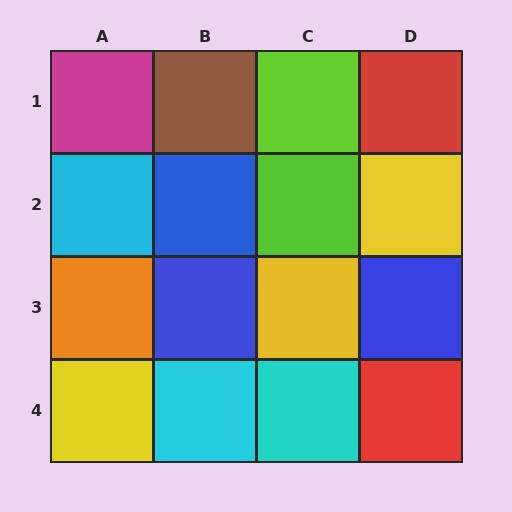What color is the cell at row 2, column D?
Yellow.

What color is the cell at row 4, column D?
Red.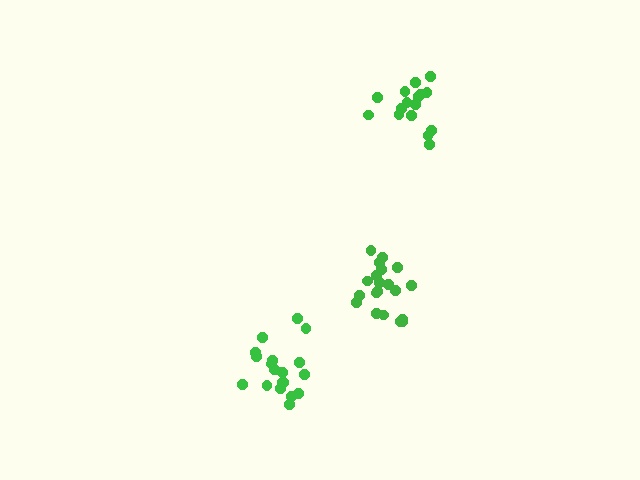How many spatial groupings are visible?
There are 3 spatial groupings.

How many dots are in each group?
Group 1: 20 dots, Group 2: 16 dots, Group 3: 20 dots (56 total).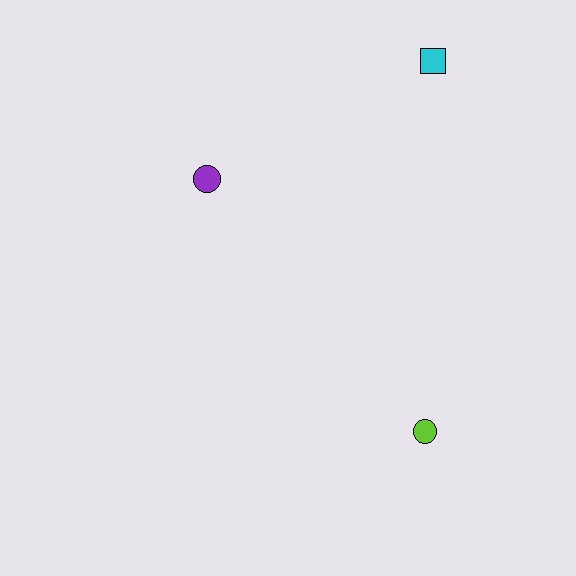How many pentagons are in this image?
There are no pentagons.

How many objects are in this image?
There are 3 objects.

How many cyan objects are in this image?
There is 1 cyan object.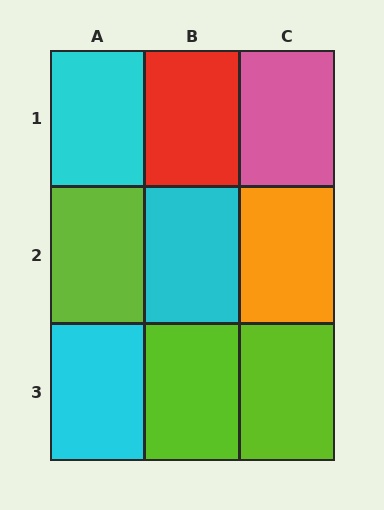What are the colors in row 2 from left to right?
Lime, cyan, orange.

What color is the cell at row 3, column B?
Lime.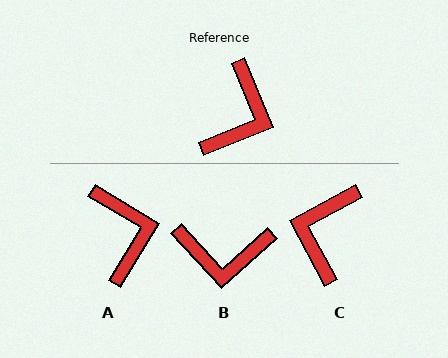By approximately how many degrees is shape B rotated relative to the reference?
Approximately 70 degrees clockwise.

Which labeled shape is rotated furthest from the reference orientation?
C, about 175 degrees away.